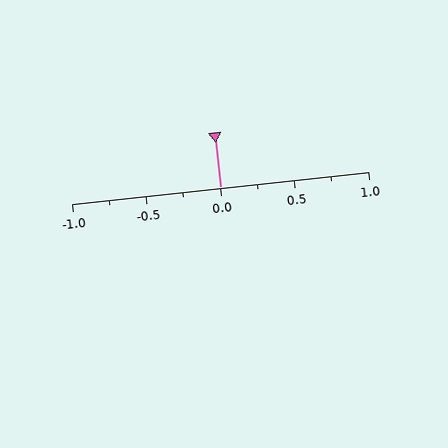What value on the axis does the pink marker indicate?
The marker indicates approximately 0.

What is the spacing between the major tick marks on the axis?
The major ticks are spaced 0.5 apart.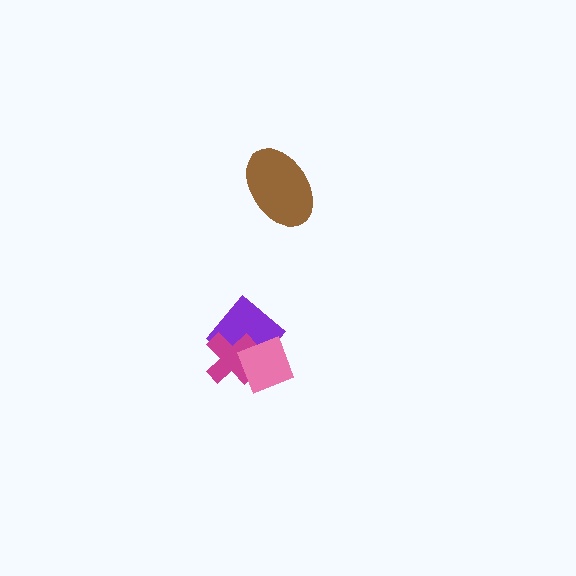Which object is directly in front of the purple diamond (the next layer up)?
The magenta cross is directly in front of the purple diamond.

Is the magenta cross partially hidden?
Yes, it is partially covered by another shape.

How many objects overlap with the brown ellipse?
0 objects overlap with the brown ellipse.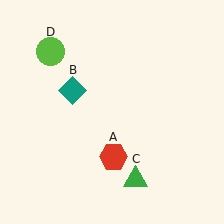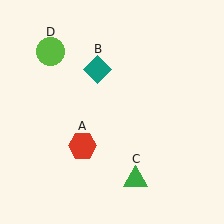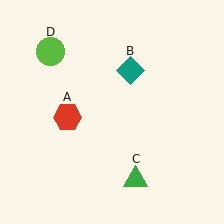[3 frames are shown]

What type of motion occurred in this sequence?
The red hexagon (object A), teal diamond (object B) rotated clockwise around the center of the scene.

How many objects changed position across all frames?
2 objects changed position: red hexagon (object A), teal diamond (object B).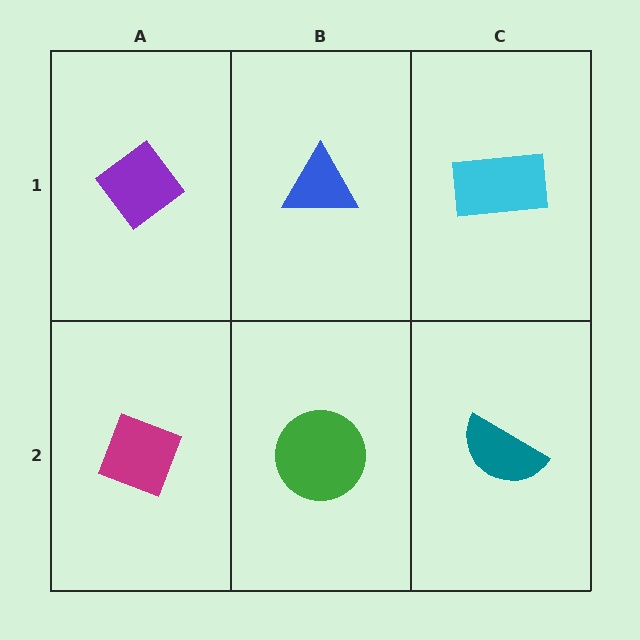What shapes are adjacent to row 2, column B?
A blue triangle (row 1, column B), a magenta diamond (row 2, column A), a teal semicircle (row 2, column C).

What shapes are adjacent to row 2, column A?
A purple diamond (row 1, column A), a green circle (row 2, column B).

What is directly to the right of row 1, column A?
A blue triangle.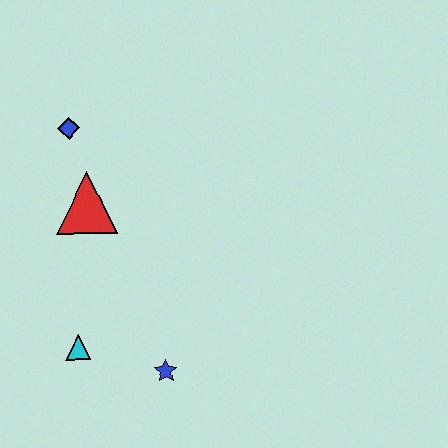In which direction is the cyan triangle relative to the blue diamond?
The cyan triangle is below the blue diamond.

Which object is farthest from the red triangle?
The blue star is farthest from the red triangle.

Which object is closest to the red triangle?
The blue diamond is closest to the red triangle.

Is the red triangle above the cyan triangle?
Yes